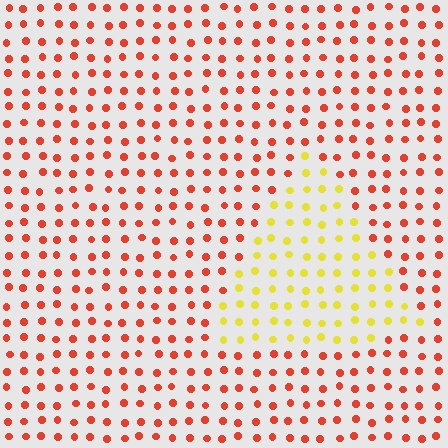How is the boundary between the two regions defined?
The boundary is defined purely by a slight shift in hue (about 54 degrees). Spacing, size, and orientation are identical on both sides.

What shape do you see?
I see a triangle.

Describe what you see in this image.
The image is filled with small red elements in a uniform arrangement. A triangle-shaped region is visible where the elements are tinted to a slightly different hue, forming a subtle color boundary.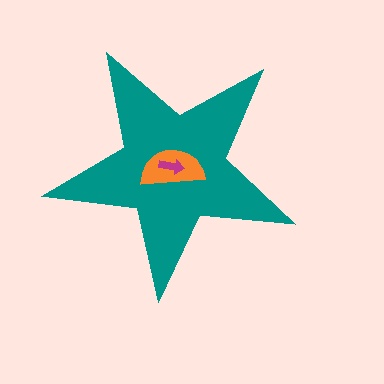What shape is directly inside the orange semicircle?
The magenta arrow.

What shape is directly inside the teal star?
The orange semicircle.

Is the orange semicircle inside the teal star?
Yes.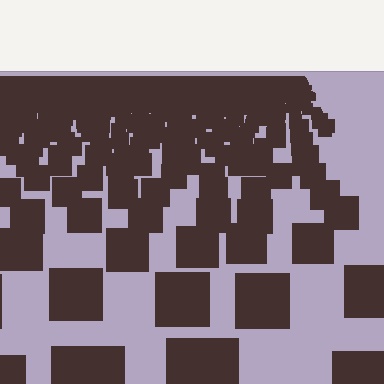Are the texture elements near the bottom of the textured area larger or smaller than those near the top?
Larger. Near the bottom, elements are closer to the viewer and appear at a bigger on-screen size.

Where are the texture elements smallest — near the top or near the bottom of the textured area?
Near the top.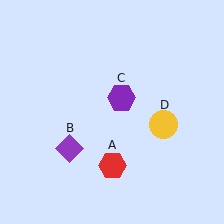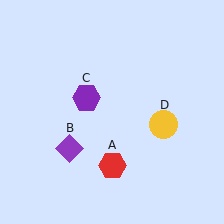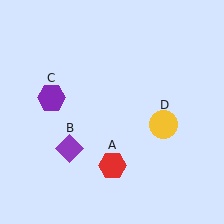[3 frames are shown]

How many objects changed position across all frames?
1 object changed position: purple hexagon (object C).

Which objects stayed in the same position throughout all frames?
Red hexagon (object A) and purple diamond (object B) and yellow circle (object D) remained stationary.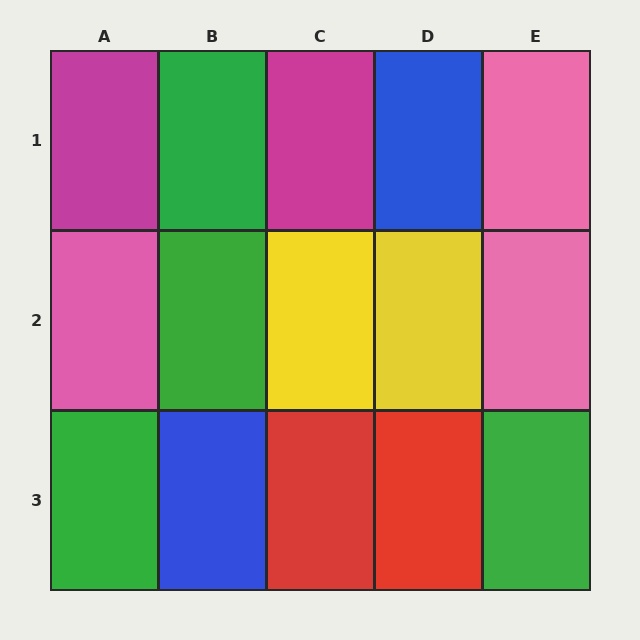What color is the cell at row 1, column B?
Green.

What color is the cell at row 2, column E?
Pink.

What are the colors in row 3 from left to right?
Green, blue, red, red, green.